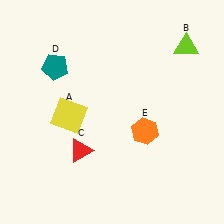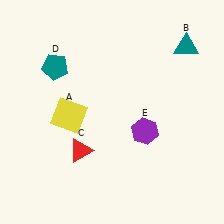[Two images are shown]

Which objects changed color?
B changed from lime to teal. E changed from orange to purple.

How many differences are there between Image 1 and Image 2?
There are 2 differences between the two images.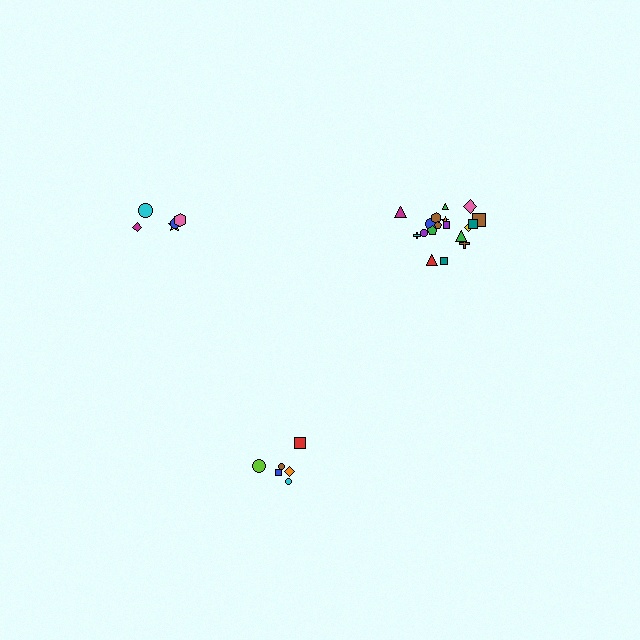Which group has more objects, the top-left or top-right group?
The top-right group.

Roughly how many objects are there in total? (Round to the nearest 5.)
Roughly 30 objects in total.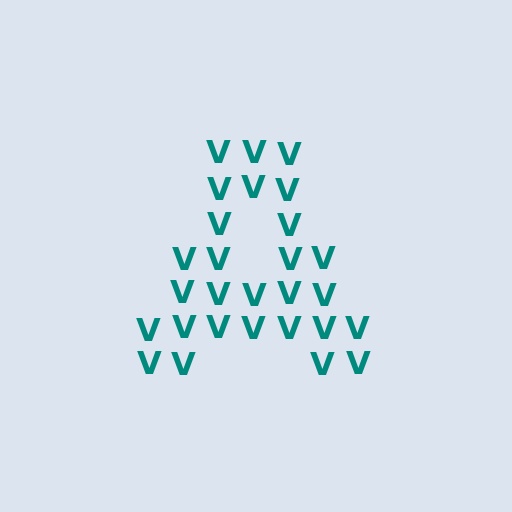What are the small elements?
The small elements are letter V's.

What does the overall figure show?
The overall figure shows the letter A.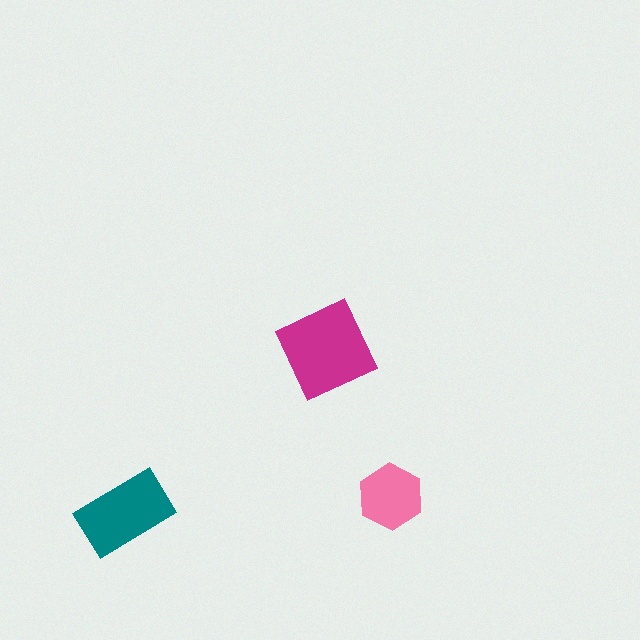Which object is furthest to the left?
The teal rectangle is leftmost.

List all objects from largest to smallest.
The magenta square, the teal rectangle, the pink hexagon.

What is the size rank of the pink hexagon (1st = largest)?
3rd.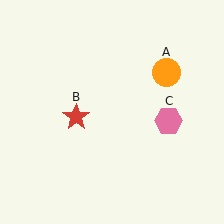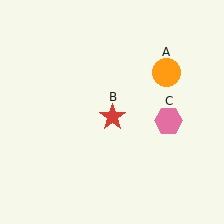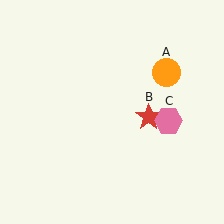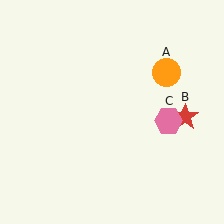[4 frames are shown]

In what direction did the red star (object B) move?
The red star (object B) moved right.